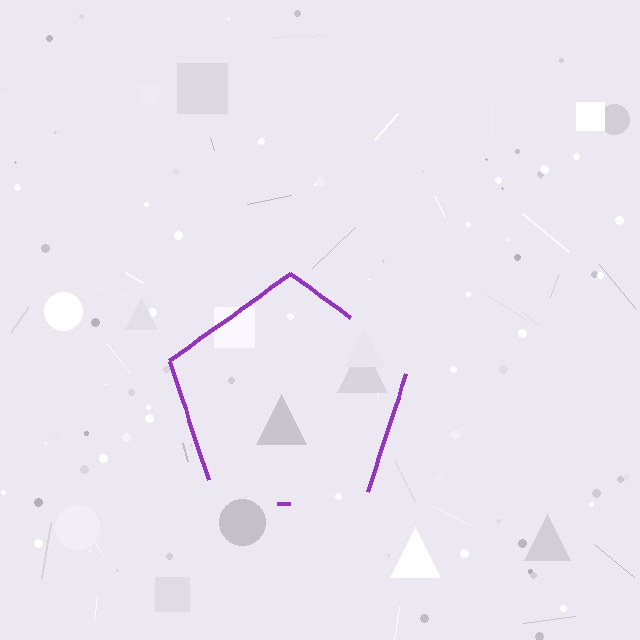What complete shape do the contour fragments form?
The contour fragments form a pentagon.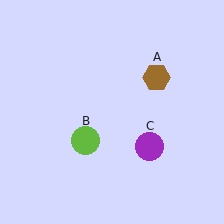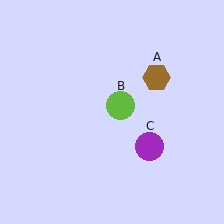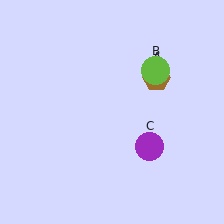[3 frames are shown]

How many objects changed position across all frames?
1 object changed position: lime circle (object B).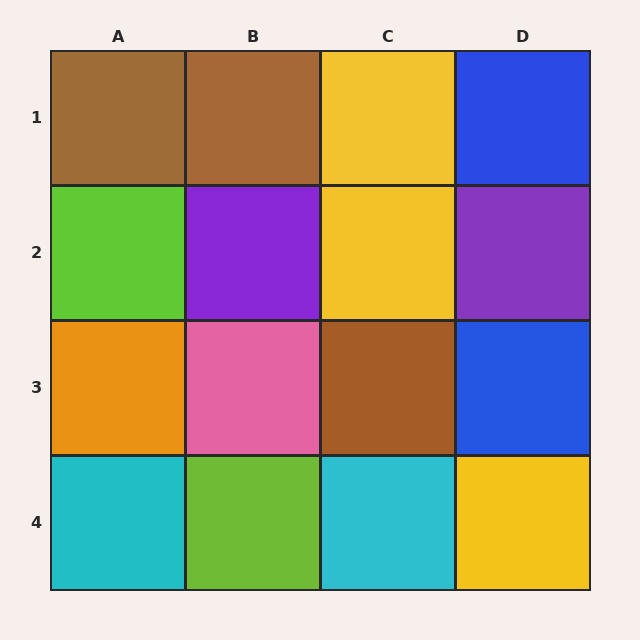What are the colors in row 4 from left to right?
Cyan, lime, cyan, yellow.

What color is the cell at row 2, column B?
Purple.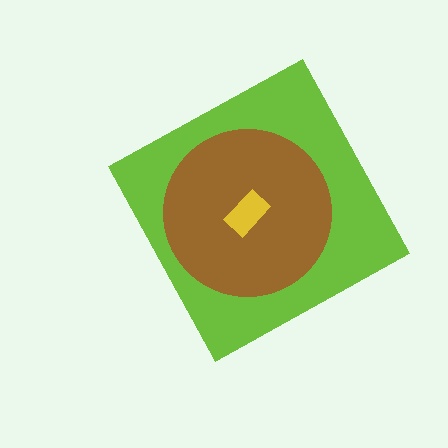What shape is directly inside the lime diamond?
The brown circle.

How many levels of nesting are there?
3.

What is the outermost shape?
The lime diamond.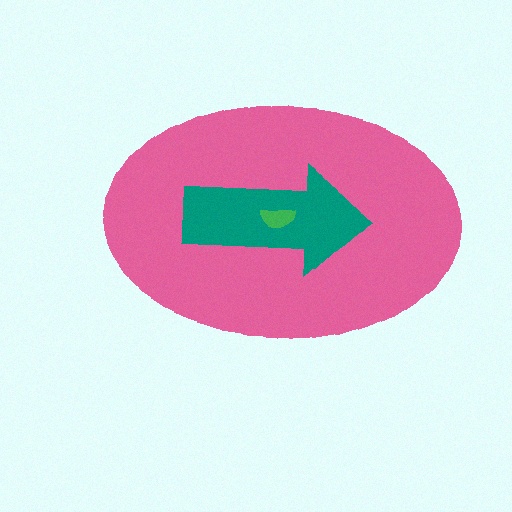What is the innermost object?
The green semicircle.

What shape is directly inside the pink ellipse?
The teal arrow.